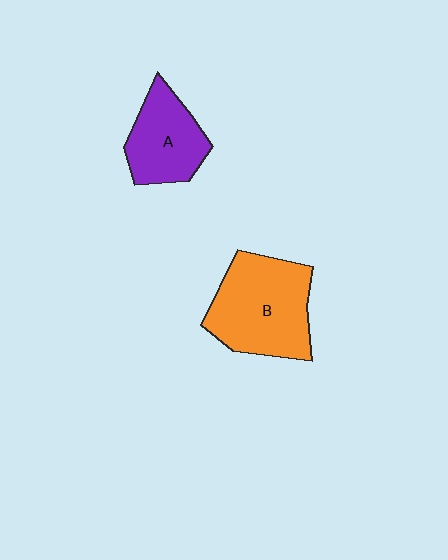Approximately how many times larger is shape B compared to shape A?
Approximately 1.5 times.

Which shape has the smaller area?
Shape A (purple).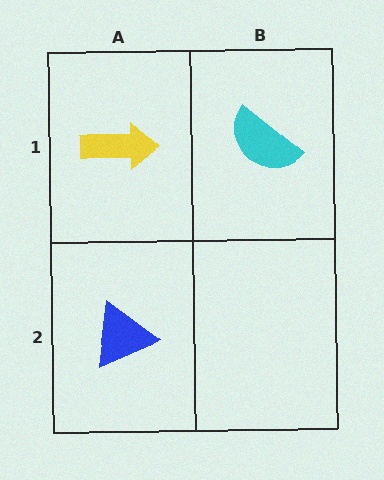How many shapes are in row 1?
2 shapes.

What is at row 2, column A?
A blue triangle.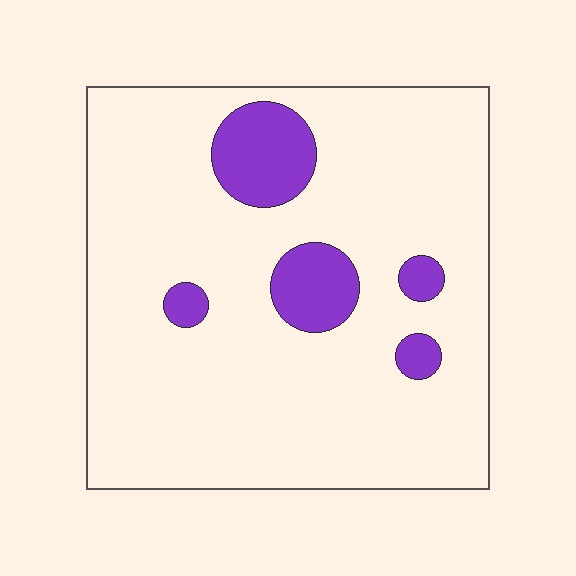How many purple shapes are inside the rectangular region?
5.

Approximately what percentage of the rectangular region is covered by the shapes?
Approximately 15%.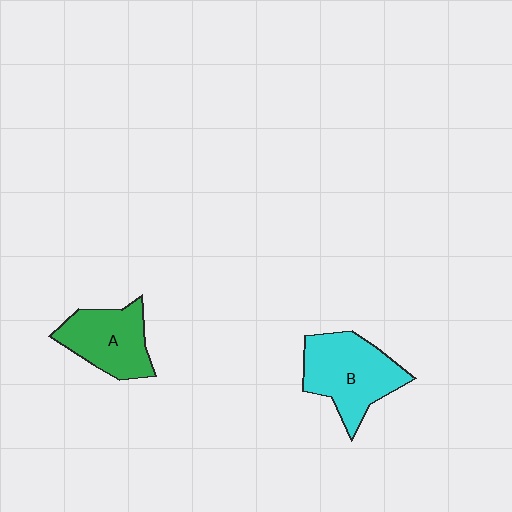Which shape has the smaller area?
Shape A (green).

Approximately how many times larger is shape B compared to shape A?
Approximately 1.2 times.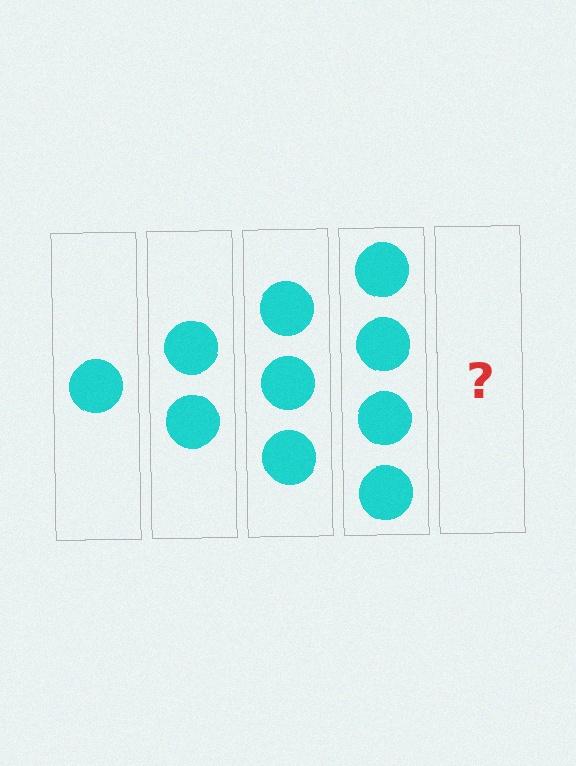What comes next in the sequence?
The next element should be 5 circles.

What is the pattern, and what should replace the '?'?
The pattern is that each step adds one more circle. The '?' should be 5 circles.